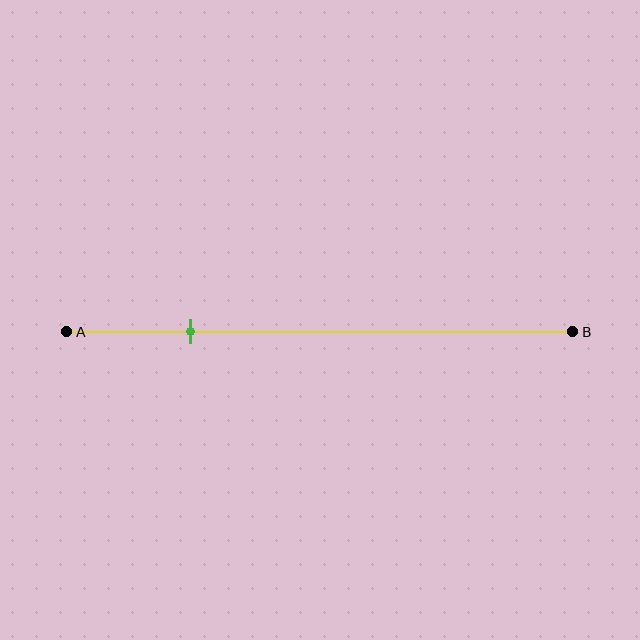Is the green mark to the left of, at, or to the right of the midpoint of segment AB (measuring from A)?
The green mark is to the left of the midpoint of segment AB.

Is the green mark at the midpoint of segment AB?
No, the mark is at about 25% from A, not at the 50% midpoint.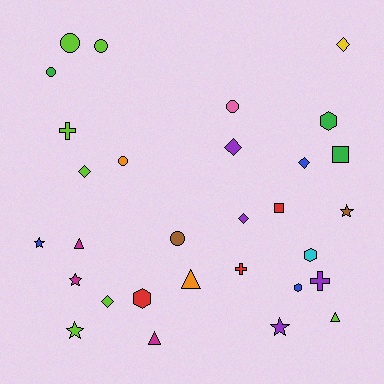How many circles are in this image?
There are 6 circles.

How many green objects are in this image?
There are 3 green objects.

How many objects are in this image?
There are 30 objects.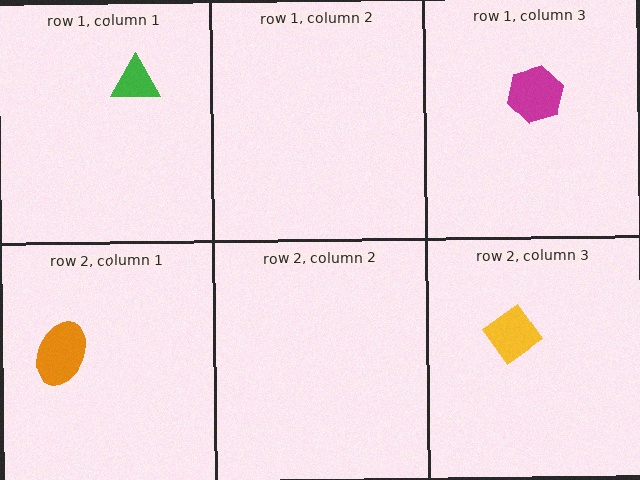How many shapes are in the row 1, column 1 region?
1.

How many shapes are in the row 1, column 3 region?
1.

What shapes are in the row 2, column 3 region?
The yellow diamond.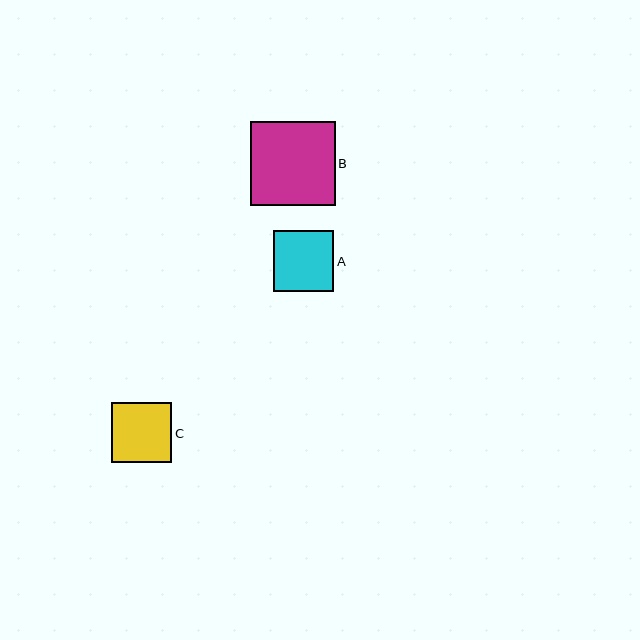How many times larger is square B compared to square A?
Square B is approximately 1.4 times the size of square A.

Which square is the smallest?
Square C is the smallest with a size of approximately 60 pixels.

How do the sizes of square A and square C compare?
Square A and square C are approximately the same size.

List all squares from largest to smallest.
From largest to smallest: B, A, C.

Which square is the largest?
Square B is the largest with a size of approximately 84 pixels.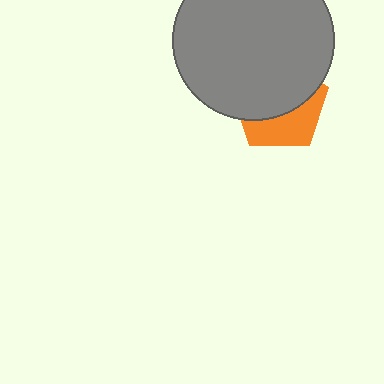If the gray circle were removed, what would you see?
You would see the complete orange pentagon.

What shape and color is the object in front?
The object in front is a gray circle.